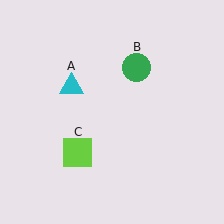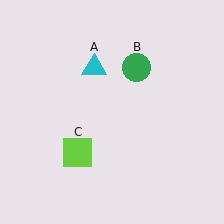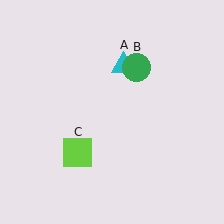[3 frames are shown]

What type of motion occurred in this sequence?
The cyan triangle (object A) rotated clockwise around the center of the scene.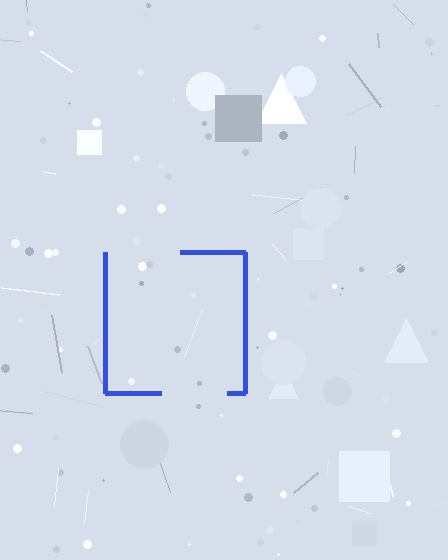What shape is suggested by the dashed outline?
The dashed outline suggests a square.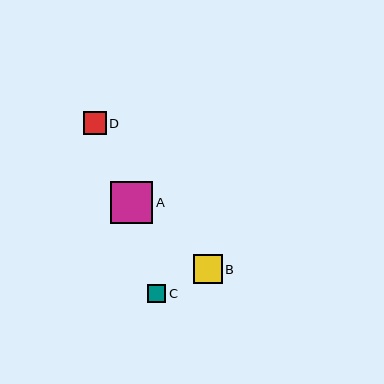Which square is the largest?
Square A is the largest with a size of approximately 42 pixels.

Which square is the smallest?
Square C is the smallest with a size of approximately 18 pixels.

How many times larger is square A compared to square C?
Square A is approximately 2.3 times the size of square C.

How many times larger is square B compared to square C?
Square B is approximately 1.6 times the size of square C.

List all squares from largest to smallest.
From largest to smallest: A, B, D, C.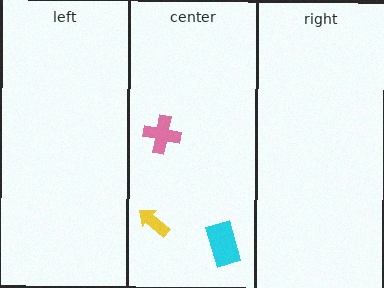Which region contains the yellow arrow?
The center region.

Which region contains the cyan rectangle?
The center region.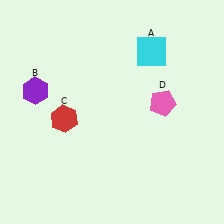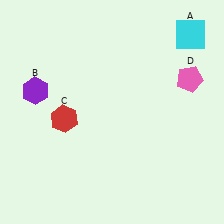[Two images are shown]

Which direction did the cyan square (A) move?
The cyan square (A) moved right.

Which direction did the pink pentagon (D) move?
The pink pentagon (D) moved right.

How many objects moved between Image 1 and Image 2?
2 objects moved between the two images.